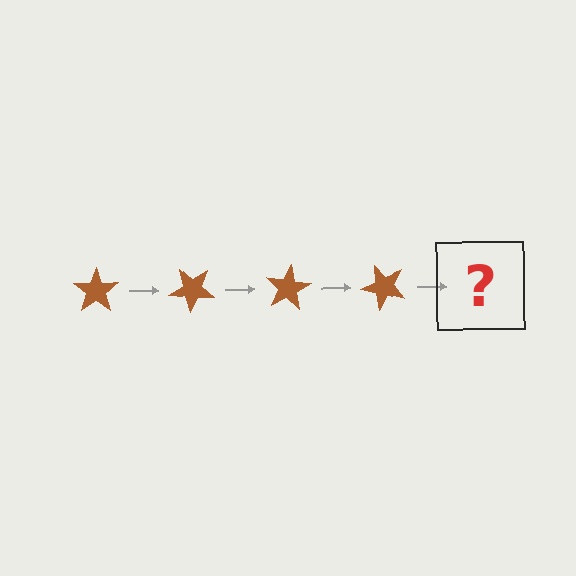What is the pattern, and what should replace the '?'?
The pattern is that the star rotates 40 degrees each step. The '?' should be a brown star rotated 160 degrees.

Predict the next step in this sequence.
The next step is a brown star rotated 160 degrees.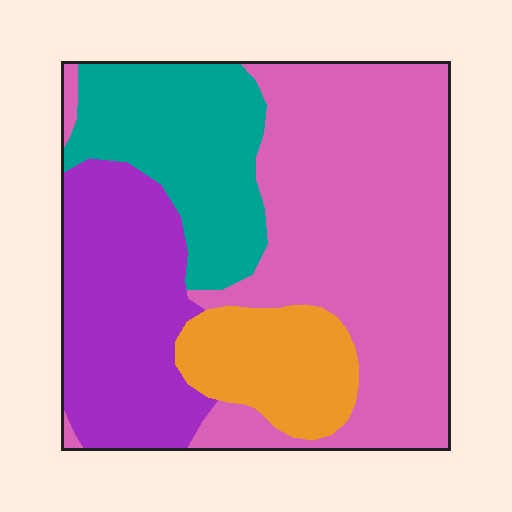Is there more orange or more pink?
Pink.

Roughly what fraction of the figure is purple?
Purple takes up about one quarter (1/4) of the figure.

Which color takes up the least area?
Orange, at roughly 10%.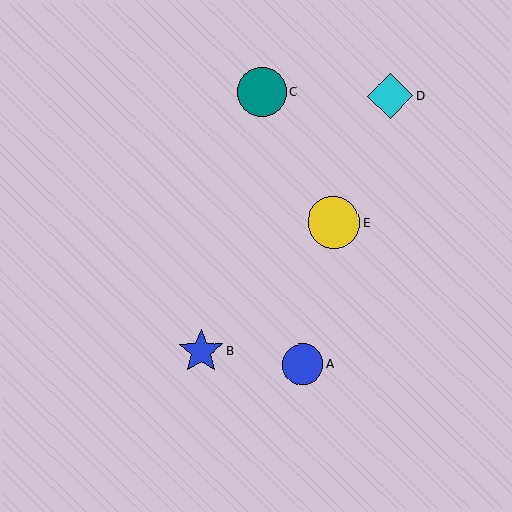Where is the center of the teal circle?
The center of the teal circle is at (262, 92).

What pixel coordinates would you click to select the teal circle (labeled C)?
Click at (262, 92) to select the teal circle C.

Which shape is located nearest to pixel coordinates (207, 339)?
The blue star (labeled B) at (201, 352) is nearest to that location.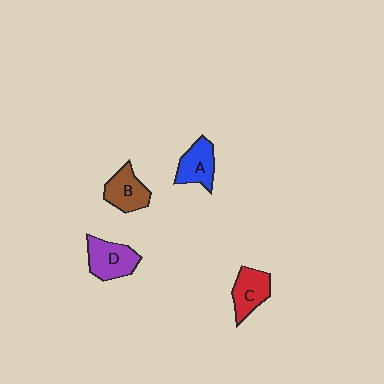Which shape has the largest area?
Shape D (purple).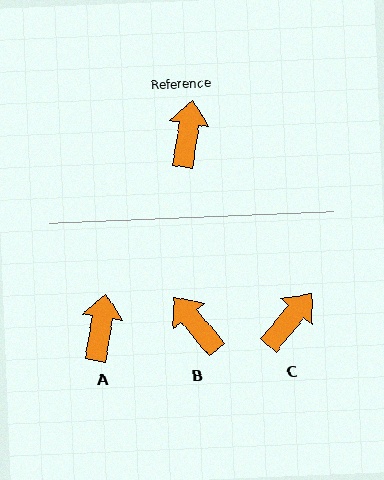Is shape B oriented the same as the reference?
No, it is off by about 49 degrees.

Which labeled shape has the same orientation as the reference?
A.